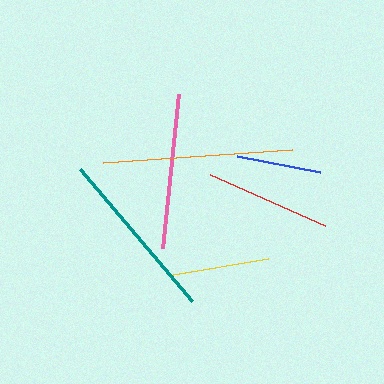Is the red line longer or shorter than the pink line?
The pink line is longer than the red line.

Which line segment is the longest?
The orange line is the longest at approximately 190 pixels.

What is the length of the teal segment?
The teal segment is approximately 173 pixels long.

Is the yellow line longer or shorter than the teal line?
The teal line is longer than the yellow line.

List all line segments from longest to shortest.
From longest to shortest: orange, teal, pink, red, yellow, blue.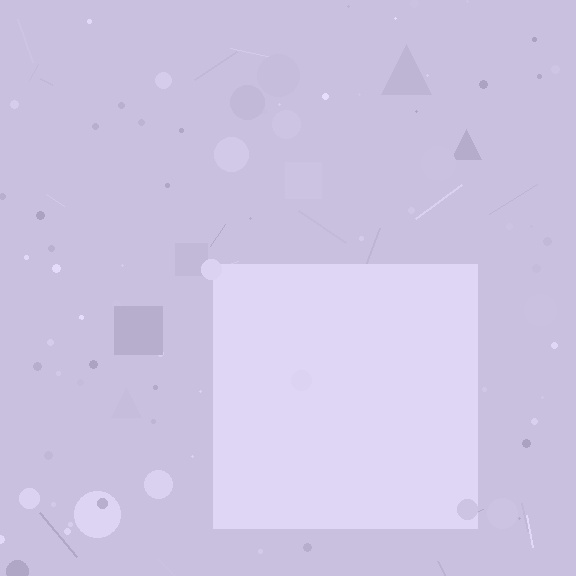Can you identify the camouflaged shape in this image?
The camouflaged shape is a square.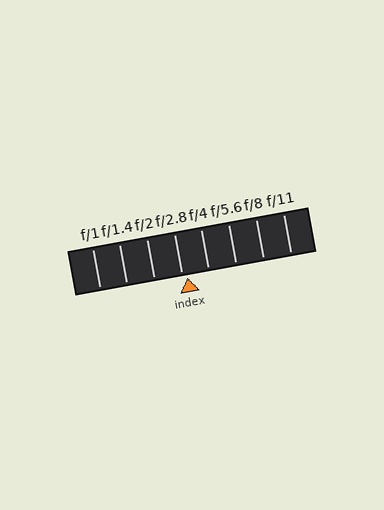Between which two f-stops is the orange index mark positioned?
The index mark is between f/2.8 and f/4.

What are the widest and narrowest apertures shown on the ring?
The widest aperture shown is f/1 and the narrowest is f/11.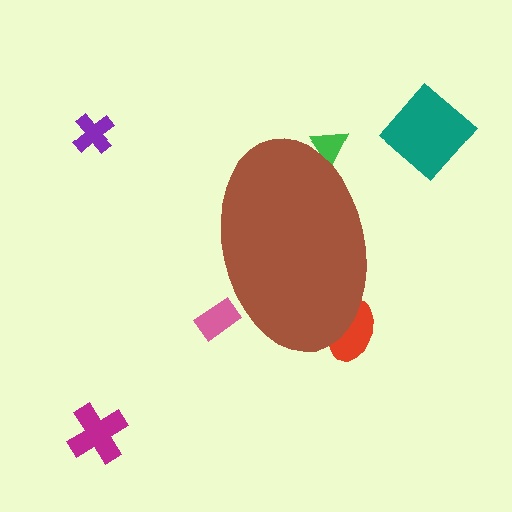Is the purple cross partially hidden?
No, the purple cross is fully visible.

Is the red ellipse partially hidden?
Yes, the red ellipse is partially hidden behind the brown ellipse.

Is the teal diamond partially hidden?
No, the teal diamond is fully visible.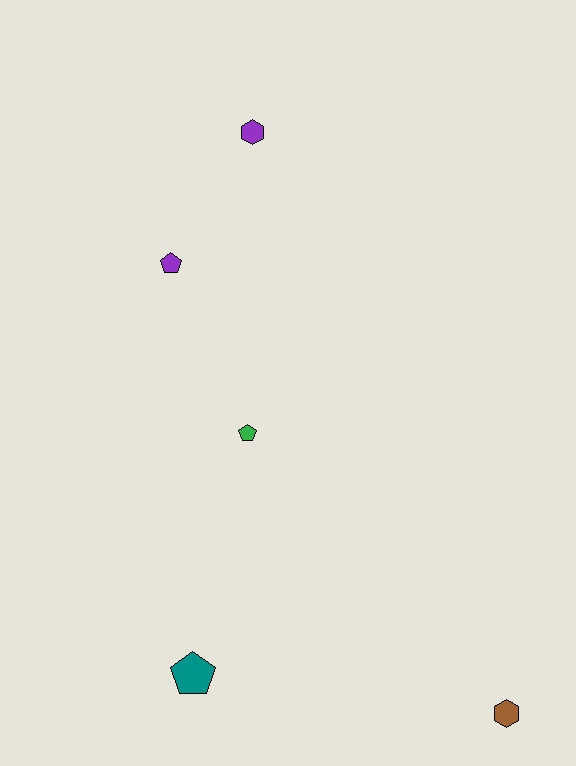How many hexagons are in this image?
There are 2 hexagons.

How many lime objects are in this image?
There are no lime objects.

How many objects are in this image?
There are 5 objects.